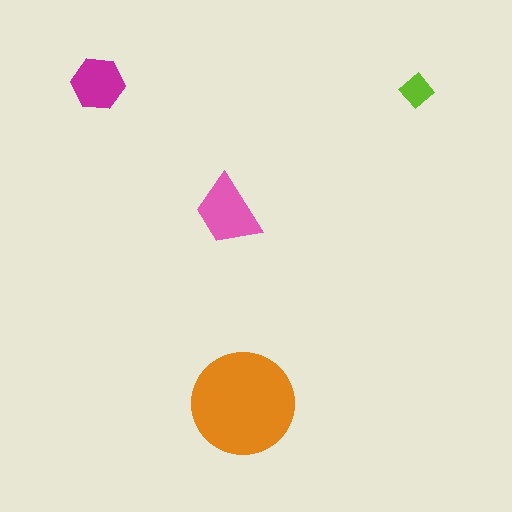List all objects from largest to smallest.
The orange circle, the pink trapezoid, the magenta hexagon, the lime diamond.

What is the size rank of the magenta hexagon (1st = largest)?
3rd.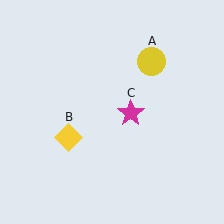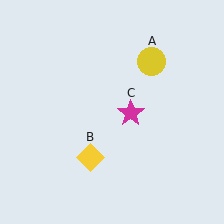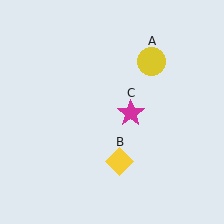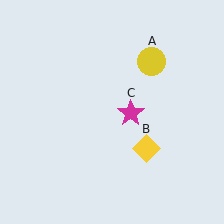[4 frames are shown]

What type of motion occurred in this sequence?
The yellow diamond (object B) rotated counterclockwise around the center of the scene.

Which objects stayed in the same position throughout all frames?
Yellow circle (object A) and magenta star (object C) remained stationary.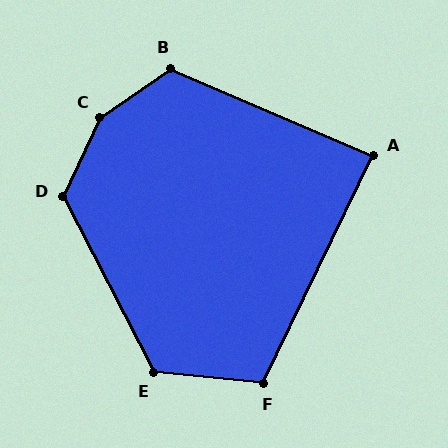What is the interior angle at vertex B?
Approximately 123 degrees (obtuse).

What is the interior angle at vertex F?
Approximately 110 degrees (obtuse).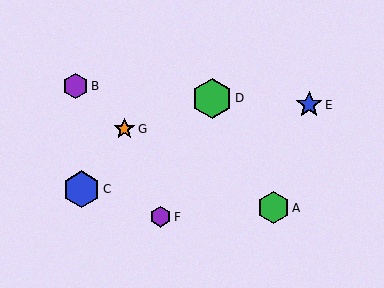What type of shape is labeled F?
Shape F is a purple hexagon.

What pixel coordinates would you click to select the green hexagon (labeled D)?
Click at (212, 98) to select the green hexagon D.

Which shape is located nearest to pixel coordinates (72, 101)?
The purple hexagon (labeled B) at (75, 86) is nearest to that location.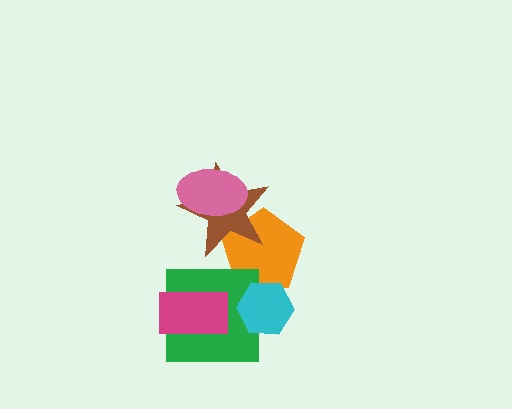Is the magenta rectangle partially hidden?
No, no other shape covers it.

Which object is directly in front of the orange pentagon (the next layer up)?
The brown star is directly in front of the orange pentagon.